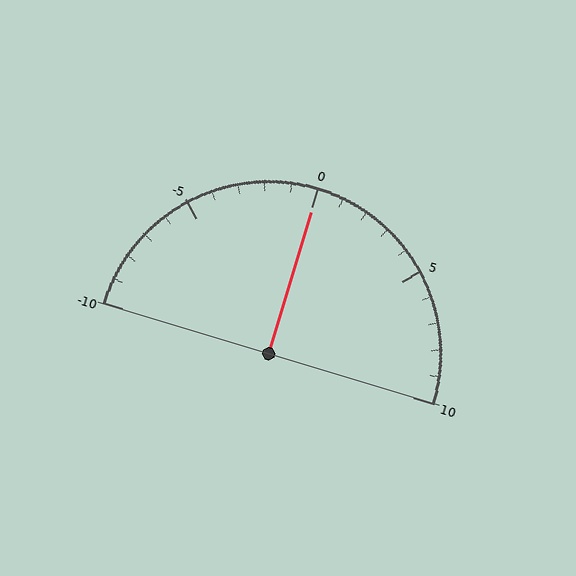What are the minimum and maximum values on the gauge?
The gauge ranges from -10 to 10.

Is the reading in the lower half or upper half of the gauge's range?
The reading is in the upper half of the range (-10 to 10).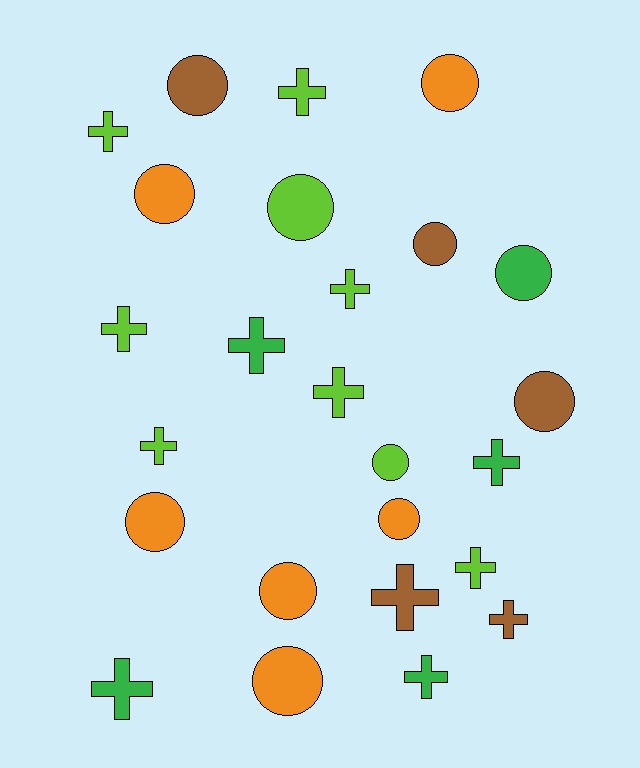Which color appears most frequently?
Lime, with 9 objects.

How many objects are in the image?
There are 25 objects.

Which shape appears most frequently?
Cross, with 13 objects.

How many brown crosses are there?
There are 2 brown crosses.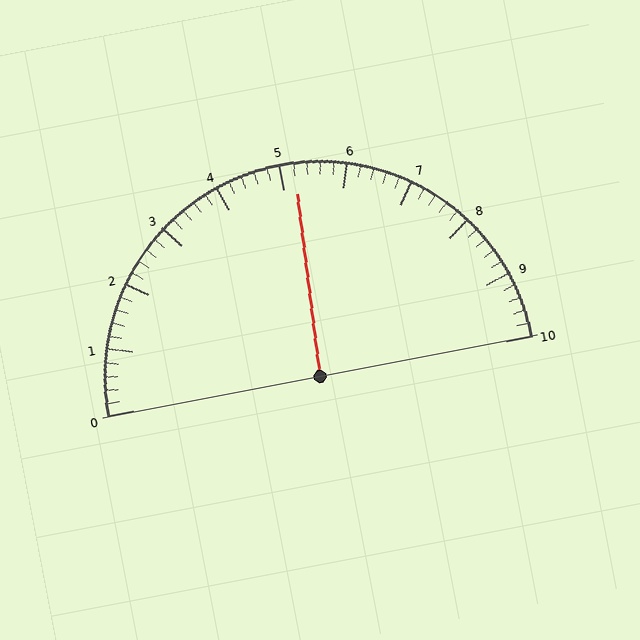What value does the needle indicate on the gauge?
The needle indicates approximately 5.2.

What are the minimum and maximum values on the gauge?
The gauge ranges from 0 to 10.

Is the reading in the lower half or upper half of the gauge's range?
The reading is in the upper half of the range (0 to 10).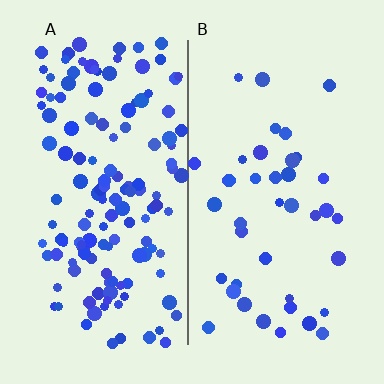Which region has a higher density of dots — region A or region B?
A (the left).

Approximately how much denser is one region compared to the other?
Approximately 3.4× — region A over region B.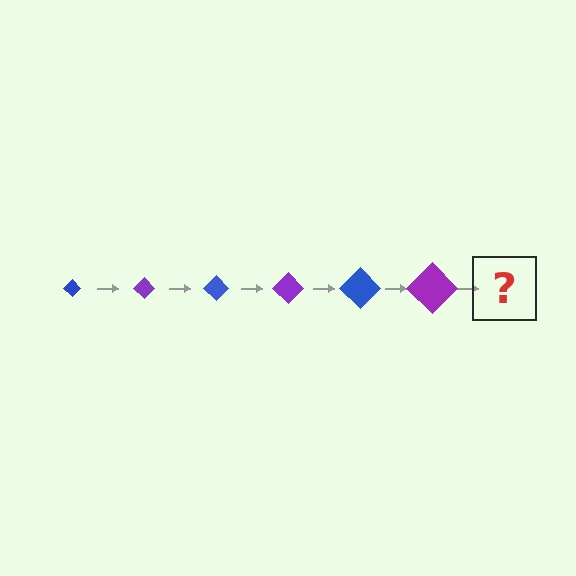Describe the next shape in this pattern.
It should be a blue diamond, larger than the previous one.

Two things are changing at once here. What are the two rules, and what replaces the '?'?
The two rules are that the diamond grows larger each step and the color cycles through blue and purple. The '?' should be a blue diamond, larger than the previous one.